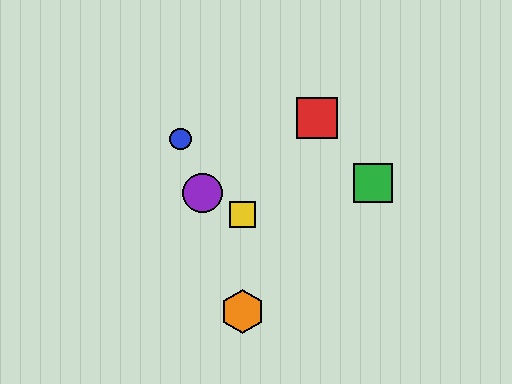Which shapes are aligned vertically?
The yellow square, the orange hexagon are aligned vertically.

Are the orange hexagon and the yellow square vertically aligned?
Yes, both are at x≈242.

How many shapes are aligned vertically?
2 shapes (the yellow square, the orange hexagon) are aligned vertically.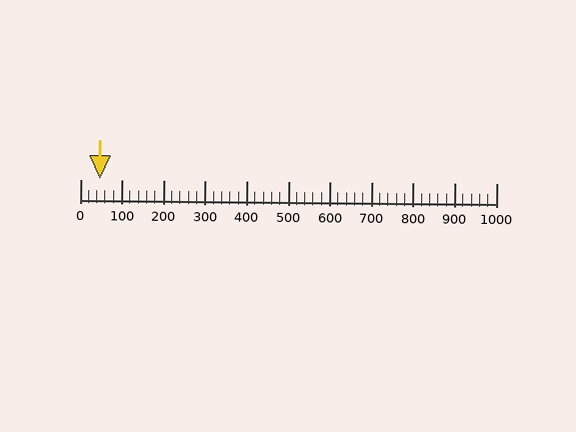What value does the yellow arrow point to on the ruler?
The yellow arrow points to approximately 46.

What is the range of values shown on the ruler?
The ruler shows values from 0 to 1000.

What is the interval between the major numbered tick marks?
The major tick marks are spaced 100 units apart.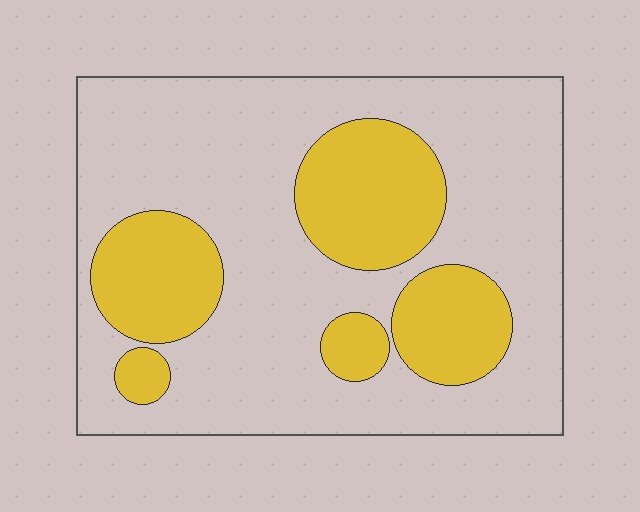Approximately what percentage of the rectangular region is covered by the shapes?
Approximately 30%.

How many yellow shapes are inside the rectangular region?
5.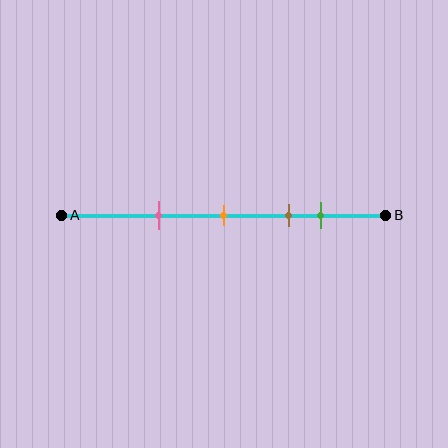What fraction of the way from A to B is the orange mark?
The orange mark is approximately 50% (0.5) of the way from A to B.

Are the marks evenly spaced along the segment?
No, the marks are not evenly spaced.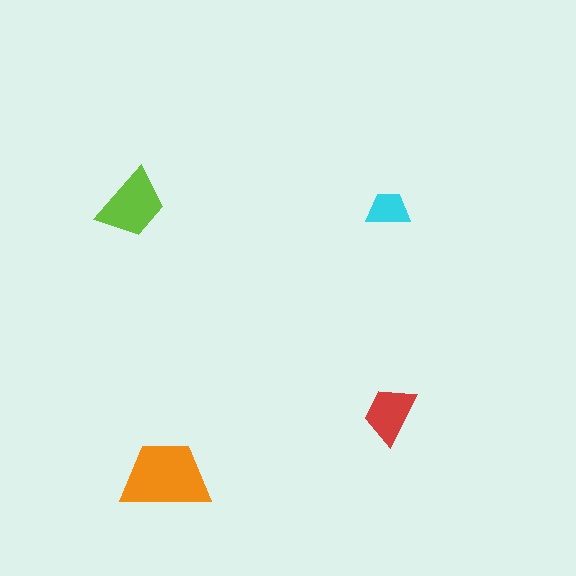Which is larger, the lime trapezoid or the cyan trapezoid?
The lime one.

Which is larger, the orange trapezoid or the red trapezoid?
The orange one.